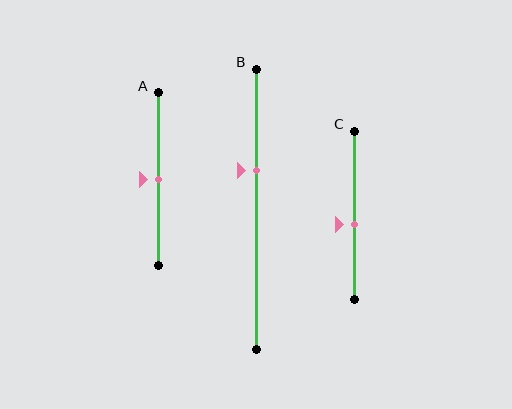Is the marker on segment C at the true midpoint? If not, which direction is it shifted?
No, the marker on segment C is shifted downward by about 6% of the segment length.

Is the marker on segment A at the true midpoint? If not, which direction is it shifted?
Yes, the marker on segment A is at the true midpoint.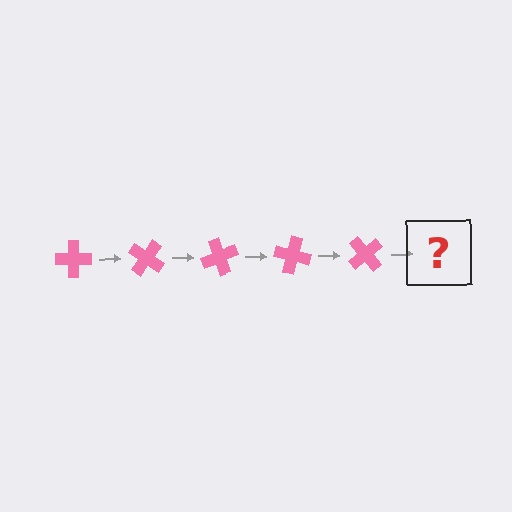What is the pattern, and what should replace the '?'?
The pattern is that the cross rotates 35 degrees each step. The '?' should be a pink cross rotated 175 degrees.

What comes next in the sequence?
The next element should be a pink cross rotated 175 degrees.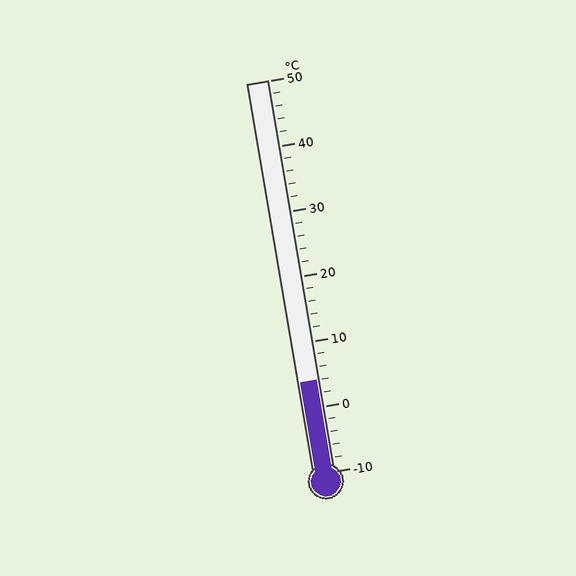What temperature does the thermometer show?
The thermometer shows approximately 4°C.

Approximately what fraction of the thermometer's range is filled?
The thermometer is filled to approximately 25% of its range.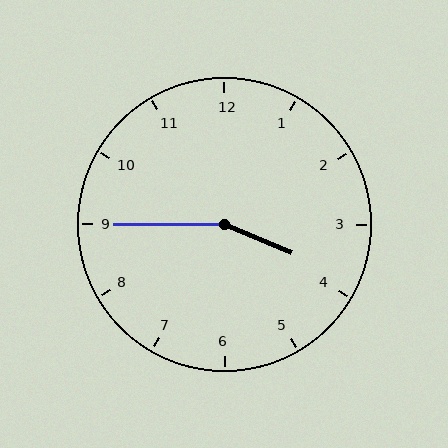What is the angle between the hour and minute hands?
Approximately 158 degrees.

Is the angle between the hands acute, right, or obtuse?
It is obtuse.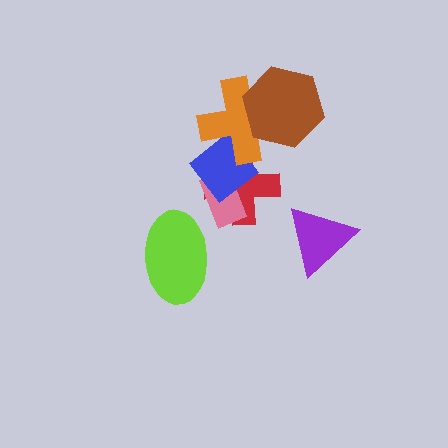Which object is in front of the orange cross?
The brown hexagon is in front of the orange cross.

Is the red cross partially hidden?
Yes, it is partially covered by another shape.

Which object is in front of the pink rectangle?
The blue diamond is in front of the pink rectangle.